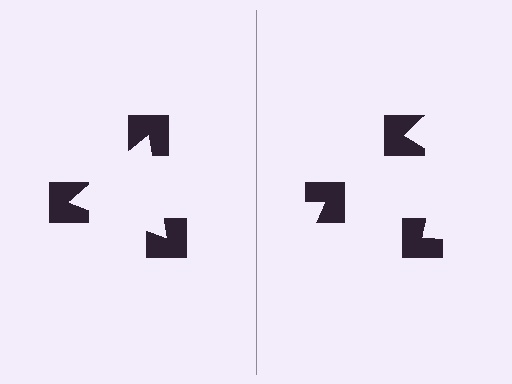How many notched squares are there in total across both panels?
6 — 3 on each side.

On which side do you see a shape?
An illusory triangle appears on the left side. On the right side the wedge cuts are rotated, so no coherent shape forms.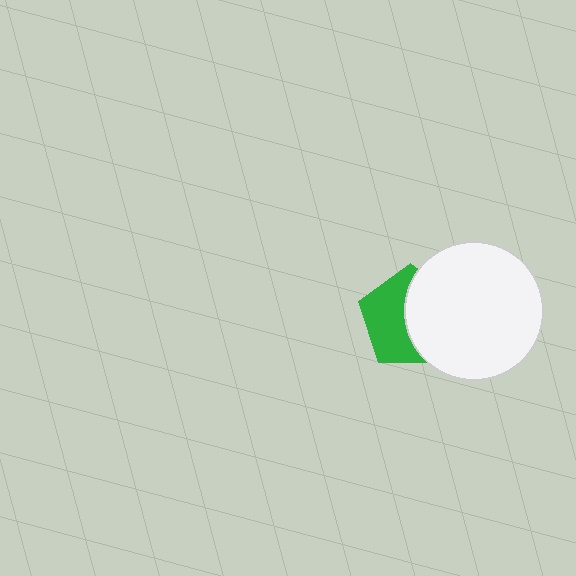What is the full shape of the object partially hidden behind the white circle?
The partially hidden object is a green pentagon.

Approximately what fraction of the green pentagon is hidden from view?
Roughly 50% of the green pentagon is hidden behind the white circle.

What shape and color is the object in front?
The object in front is a white circle.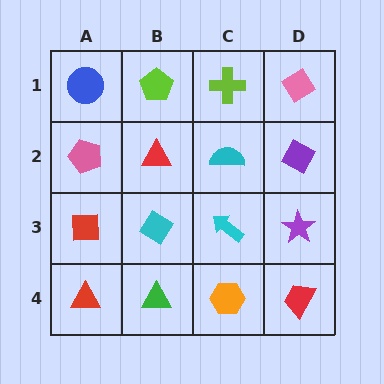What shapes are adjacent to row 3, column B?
A red triangle (row 2, column B), a green triangle (row 4, column B), a red square (row 3, column A), a cyan arrow (row 3, column C).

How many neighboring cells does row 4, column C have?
3.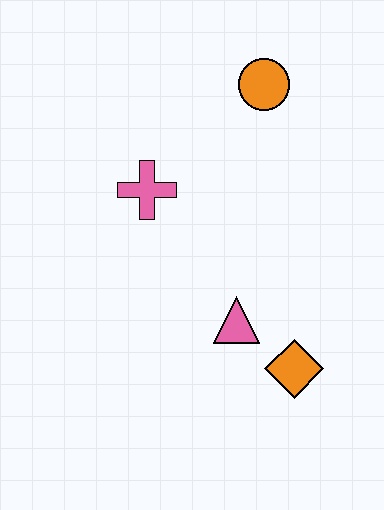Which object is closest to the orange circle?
The pink cross is closest to the orange circle.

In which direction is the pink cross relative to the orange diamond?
The pink cross is above the orange diamond.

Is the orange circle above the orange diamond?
Yes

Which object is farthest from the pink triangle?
The orange circle is farthest from the pink triangle.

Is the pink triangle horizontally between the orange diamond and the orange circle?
No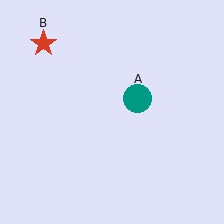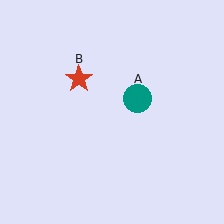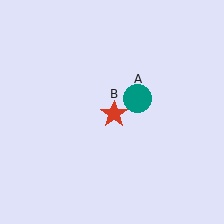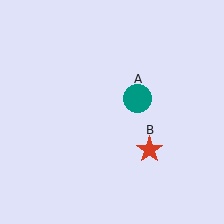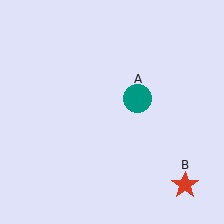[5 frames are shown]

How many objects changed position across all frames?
1 object changed position: red star (object B).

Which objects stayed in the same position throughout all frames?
Teal circle (object A) remained stationary.